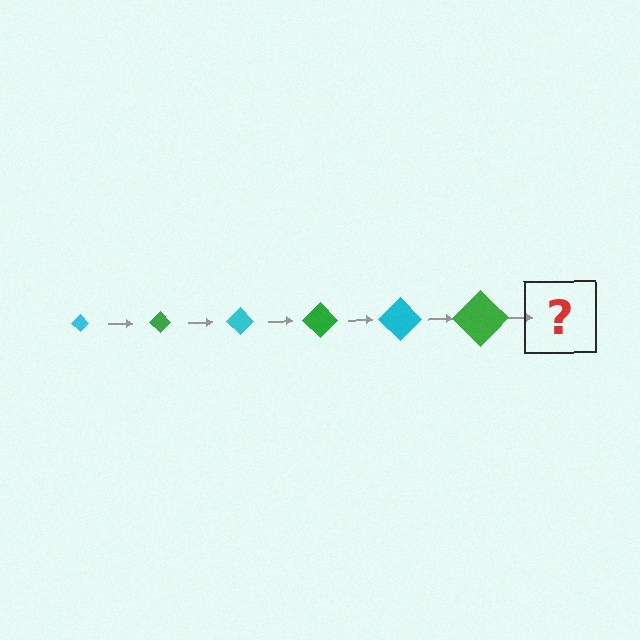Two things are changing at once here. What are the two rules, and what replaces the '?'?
The two rules are that the diamond grows larger each step and the color cycles through cyan and green. The '?' should be a cyan diamond, larger than the previous one.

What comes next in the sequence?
The next element should be a cyan diamond, larger than the previous one.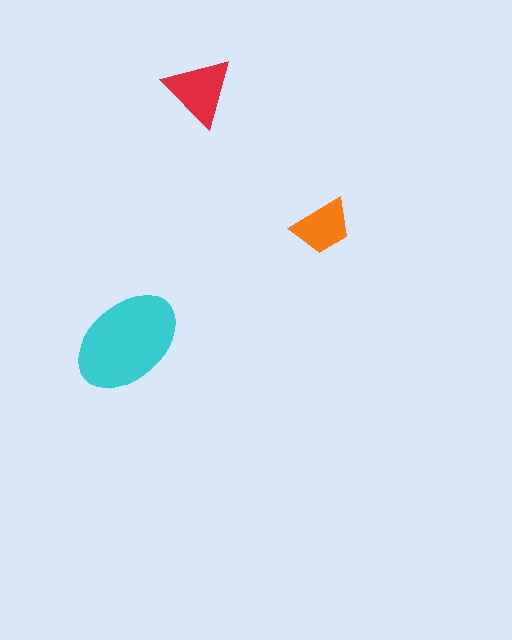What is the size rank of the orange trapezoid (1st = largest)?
3rd.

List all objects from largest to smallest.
The cyan ellipse, the red triangle, the orange trapezoid.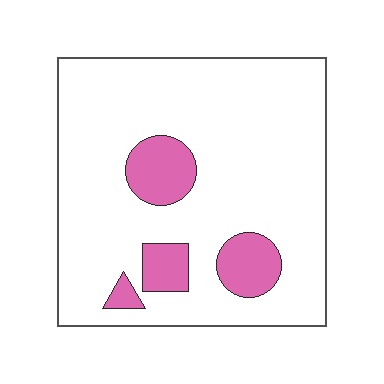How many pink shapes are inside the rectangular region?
4.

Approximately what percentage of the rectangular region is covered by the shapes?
Approximately 15%.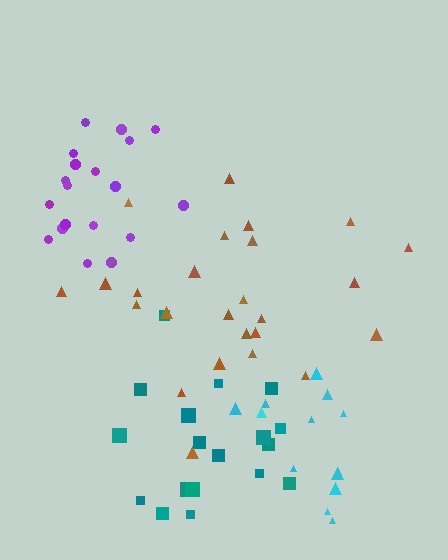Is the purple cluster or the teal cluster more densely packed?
Teal.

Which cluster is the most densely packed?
Cyan.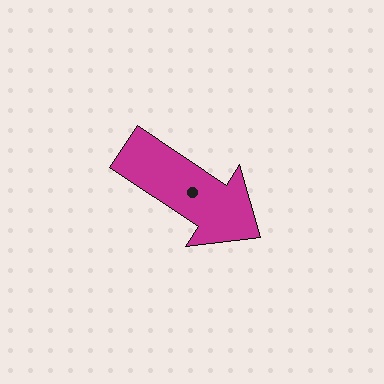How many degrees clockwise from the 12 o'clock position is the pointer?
Approximately 124 degrees.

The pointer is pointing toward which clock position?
Roughly 4 o'clock.